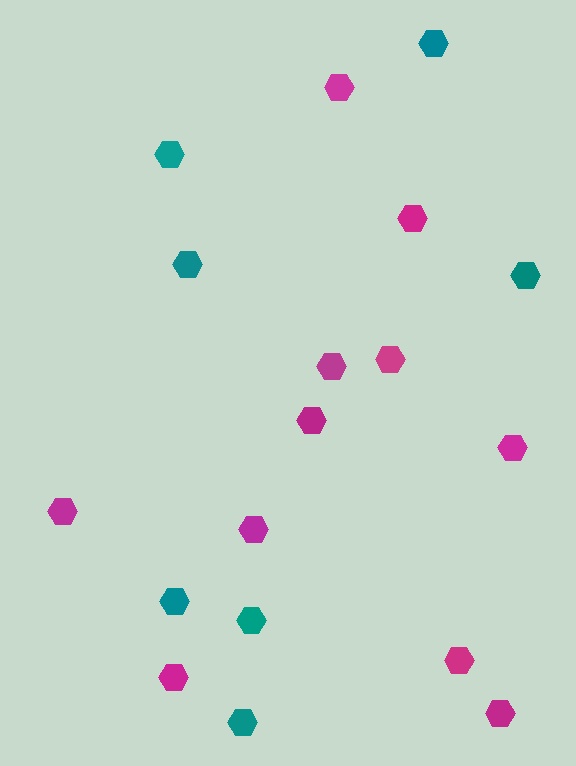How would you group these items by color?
There are 2 groups: one group of teal hexagons (7) and one group of magenta hexagons (11).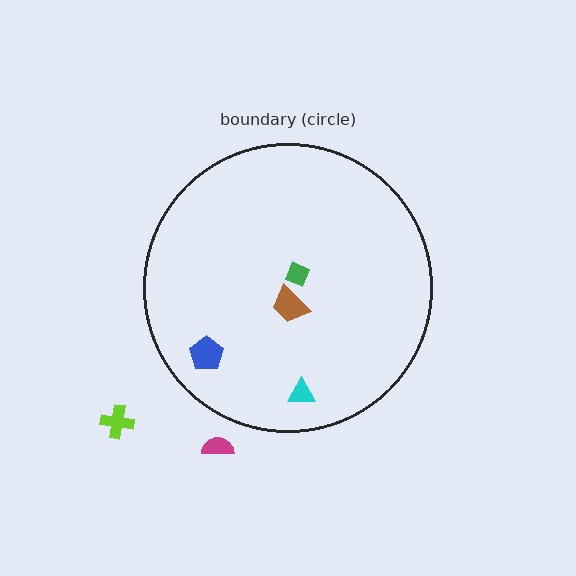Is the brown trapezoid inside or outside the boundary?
Inside.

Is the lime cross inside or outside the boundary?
Outside.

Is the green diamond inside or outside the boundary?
Inside.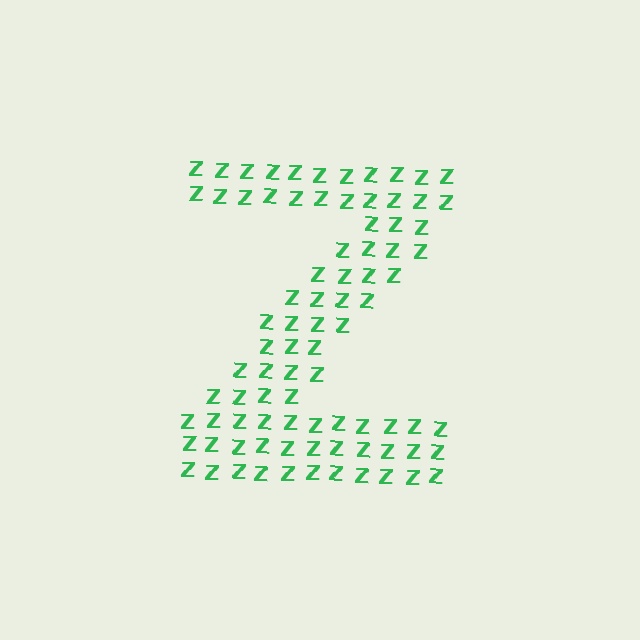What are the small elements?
The small elements are letter Z's.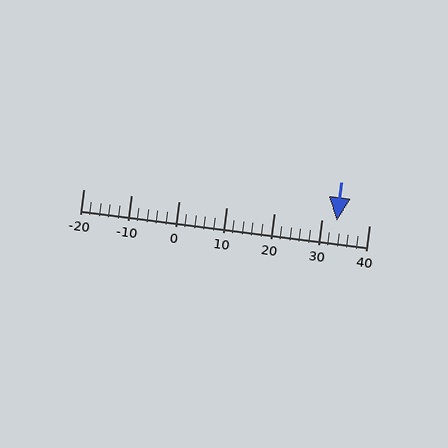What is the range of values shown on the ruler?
The ruler shows values from -20 to 40.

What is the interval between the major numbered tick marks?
The major tick marks are spaced 10 units apart.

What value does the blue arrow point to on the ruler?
The blue arrow points to approximately 33.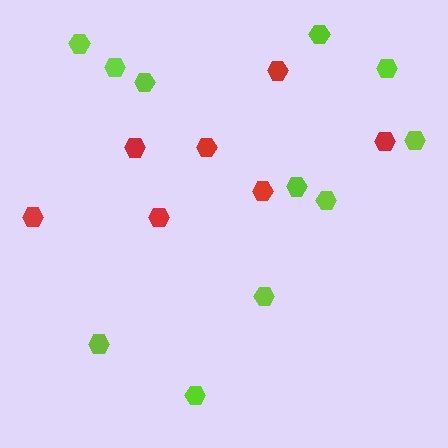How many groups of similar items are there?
There are 2 groups: one group of lime hexagons (11) and one group of red hexagons (7).